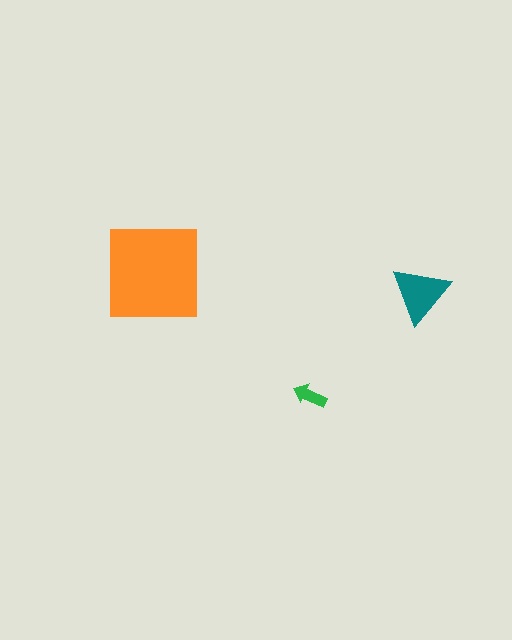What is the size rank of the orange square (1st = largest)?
1st.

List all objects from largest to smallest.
The orange square, the teal triangle, the green arrow.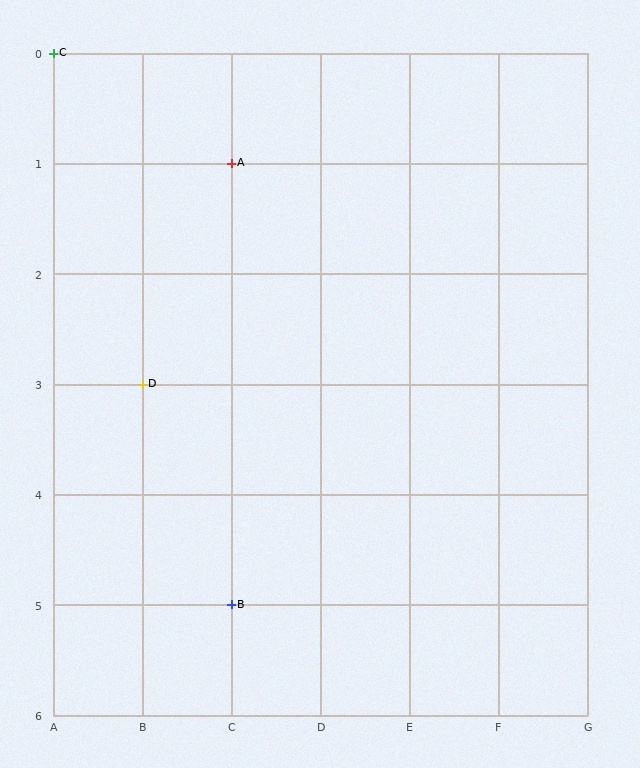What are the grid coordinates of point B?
Point B is at grid coordinates (C, 5).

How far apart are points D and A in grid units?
Points D and A are 1 column and 2 rows apart (about 2.2 grid units diagonally).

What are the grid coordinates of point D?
Point D is at grid coordinates (B, 3).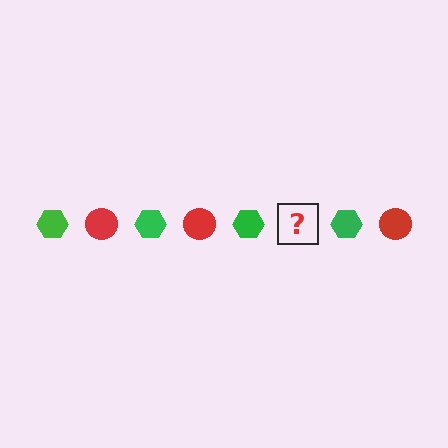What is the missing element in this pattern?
The missing element is a red circle.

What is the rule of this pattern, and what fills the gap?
The rule is that the pattern alternates between green hexagon and red circle. The gap should be filled with a red circle.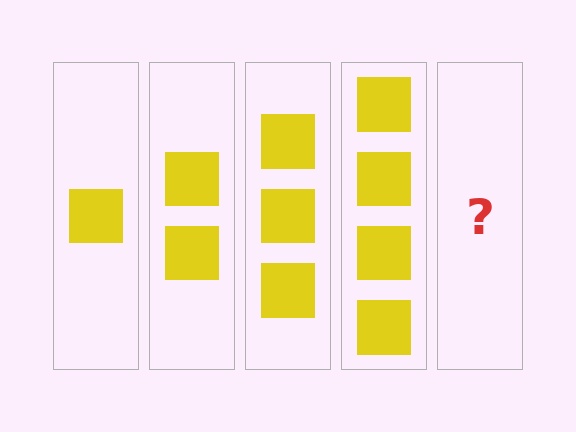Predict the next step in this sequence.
The next step is 5 squares.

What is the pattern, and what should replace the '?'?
The pattern is that each step adds one more square. The '?' should be 5 squares.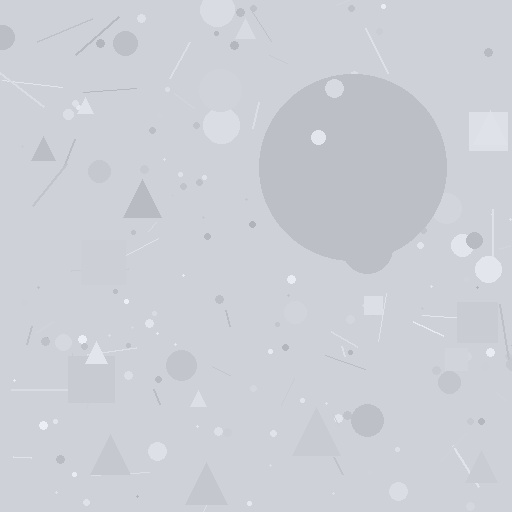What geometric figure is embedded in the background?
A circle is embedded in the background.